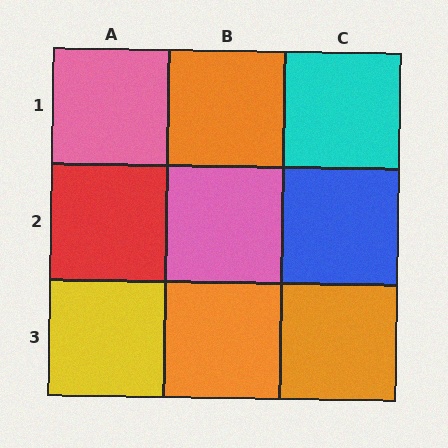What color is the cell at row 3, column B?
Orange.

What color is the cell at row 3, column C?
Orange.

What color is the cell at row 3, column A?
Yellow.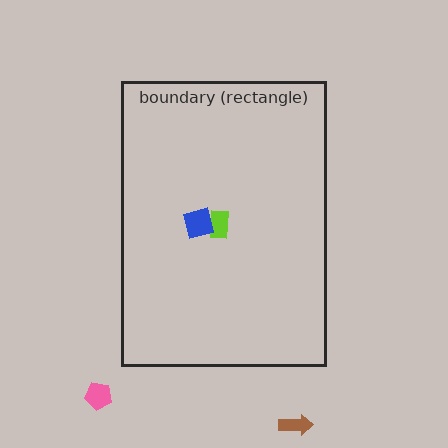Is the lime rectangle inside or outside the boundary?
Inside.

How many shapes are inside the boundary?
2 inside, 2 outside.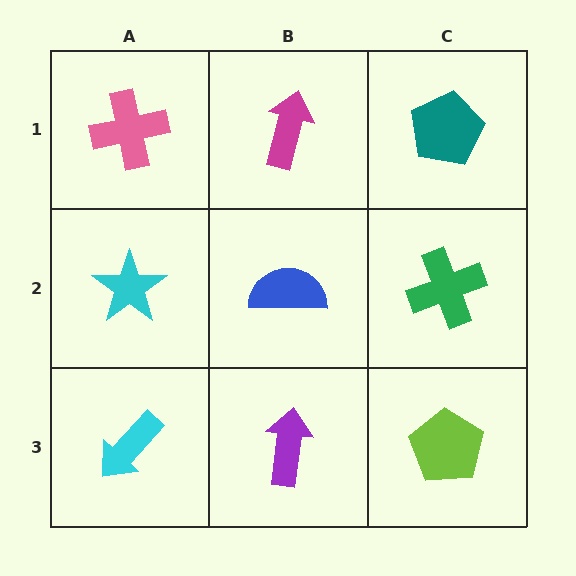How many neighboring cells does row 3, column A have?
2.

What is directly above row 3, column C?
A green cross.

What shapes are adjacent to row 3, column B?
A blue semicircle (row 2, column B), a cyan arrow (row 3, column A), a lime pentagon (row 3, column C).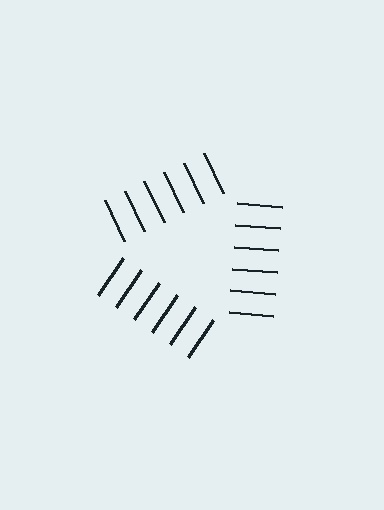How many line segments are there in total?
18 — 6 along each of the 3 edges.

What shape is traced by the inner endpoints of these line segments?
An illusory triangle — the line segments terminate on its edges but no continuous stroke is drawn.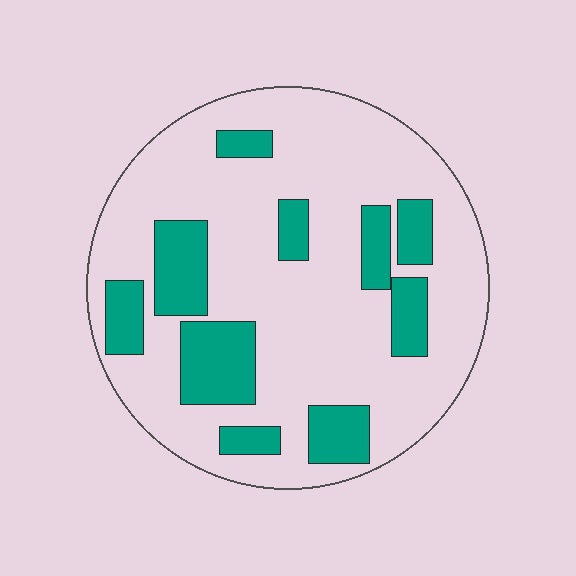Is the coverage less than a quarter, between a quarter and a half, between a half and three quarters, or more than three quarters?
Less than a quarter.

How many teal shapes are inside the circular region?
10.